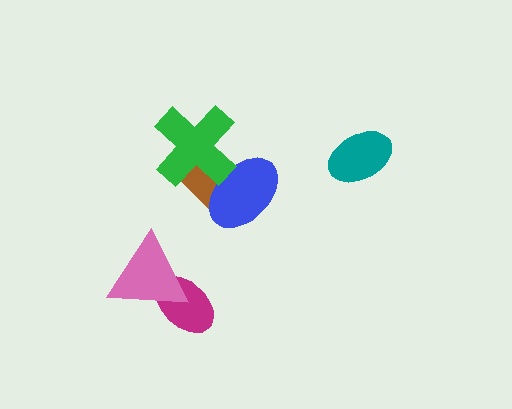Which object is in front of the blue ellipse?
The green cross is in front of the blue ellipse.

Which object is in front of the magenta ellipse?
The pink triangle is in front of the magenta ellipse.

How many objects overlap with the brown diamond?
2 objects overlap with the brown diamond.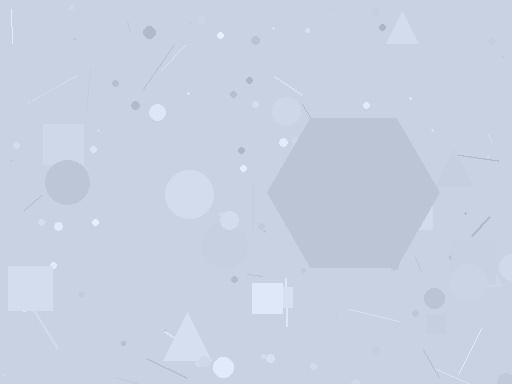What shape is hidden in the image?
A hexagon is hidden in the image.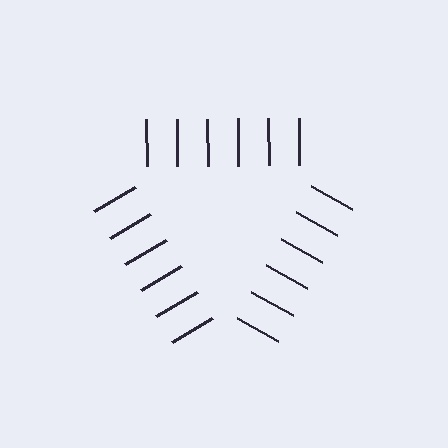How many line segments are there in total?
18 — 6 along each of the 3 edges.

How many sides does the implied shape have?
3 sides — the line-ends trace a triangle.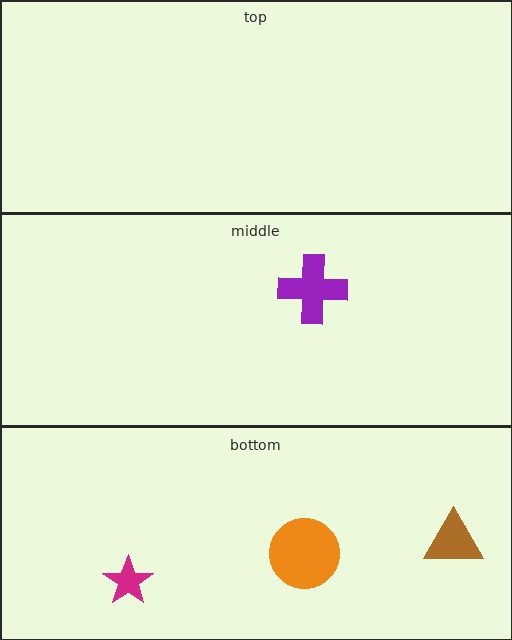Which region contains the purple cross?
The middle region.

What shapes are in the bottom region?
The orange circle, the magenta star, the brown triangle.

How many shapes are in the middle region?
1.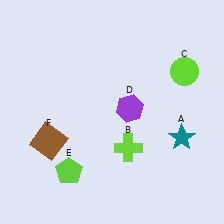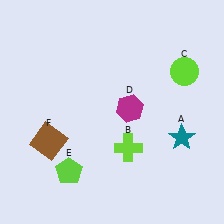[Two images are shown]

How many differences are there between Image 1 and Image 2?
There is 1 difference between the two images.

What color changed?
The hexagon (D) changed from purple in Image 1 to magenta in Image 2.